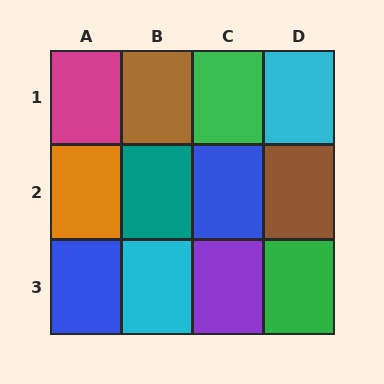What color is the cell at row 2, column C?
Blue.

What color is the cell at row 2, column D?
Brown.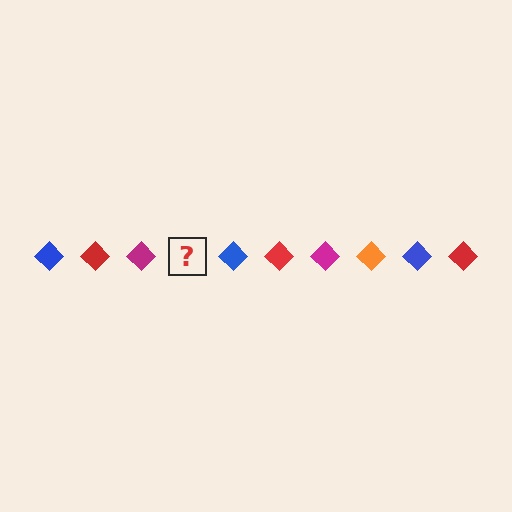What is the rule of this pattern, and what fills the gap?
The rule is that the pattern cycles through blue, red, magenta, orange diamonds. The gap should be filled with an orange diamond.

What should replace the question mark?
The question mark should be replaced with an orange diamond.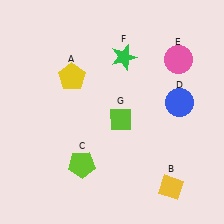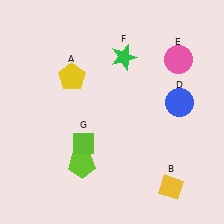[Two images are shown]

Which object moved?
The lime diamond (G) moved left.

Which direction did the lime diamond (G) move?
The lime diamond (G) moved left.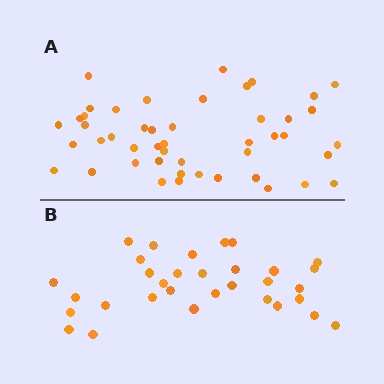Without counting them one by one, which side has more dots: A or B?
Region A (the top region) has more dots.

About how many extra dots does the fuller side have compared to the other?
Region A has approximately 15 more dots than region B.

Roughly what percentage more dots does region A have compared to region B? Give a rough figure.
About 45% more.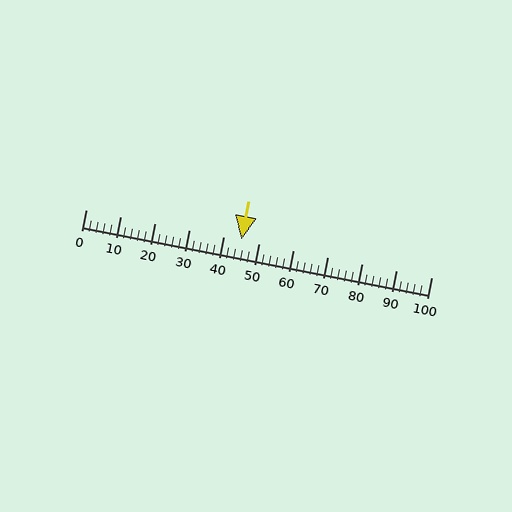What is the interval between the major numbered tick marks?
The major tick marks are spaced 10 units apart.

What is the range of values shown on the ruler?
The ruler shows values from 0 to 100.